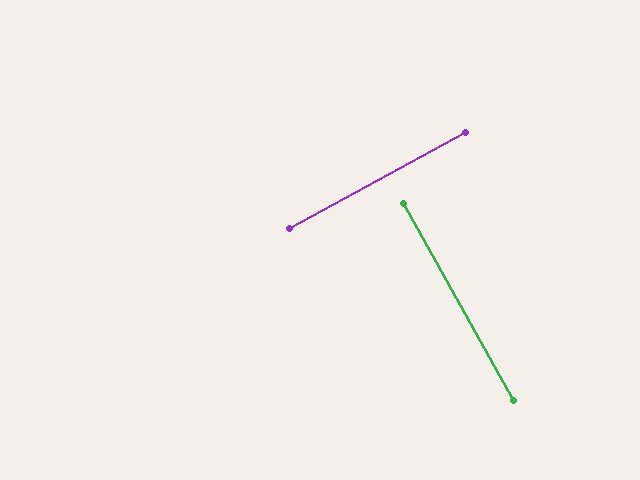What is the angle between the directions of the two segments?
Approximately 90 degrees.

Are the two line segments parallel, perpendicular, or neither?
Perpendicular — they meet at approximately 90°.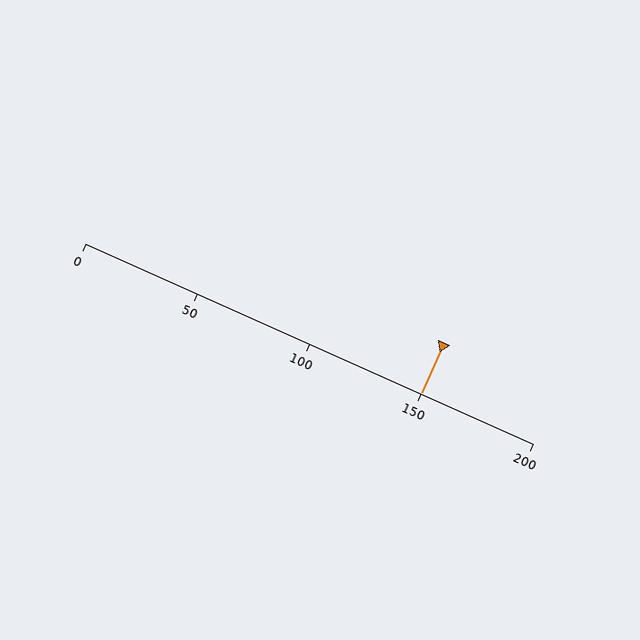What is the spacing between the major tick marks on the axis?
The major ticks are spaced 50 apart.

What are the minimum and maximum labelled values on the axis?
The axis runs from 0 to 200.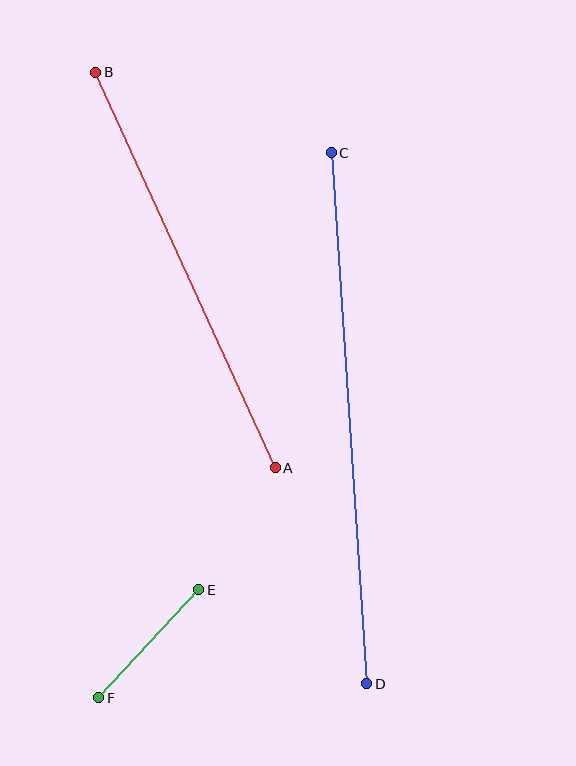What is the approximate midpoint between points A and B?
The midpoint is at approximately (186, 270) pixels.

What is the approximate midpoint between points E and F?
The midpoint is at approximately (149, 644) pixels.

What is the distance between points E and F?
The distance is approximately 147 pixels.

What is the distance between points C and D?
The distance is approximately 532 pixels.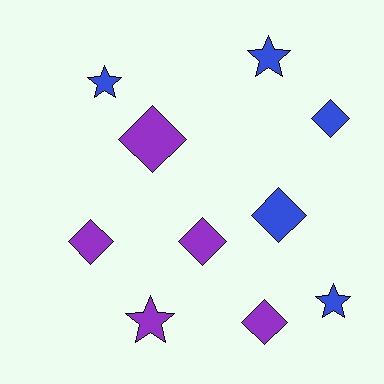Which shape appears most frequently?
Diamond, with 6 objects.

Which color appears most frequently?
Blue, with 5 objects.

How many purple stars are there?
There is 1 purple star.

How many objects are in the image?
There are 10 objects.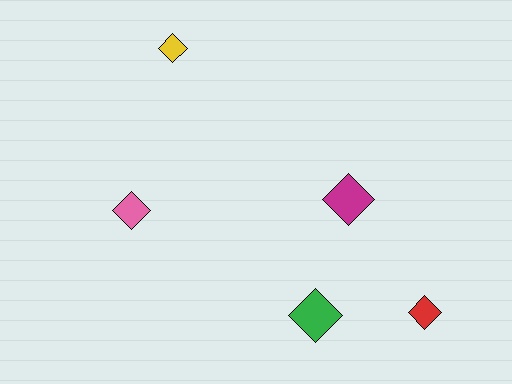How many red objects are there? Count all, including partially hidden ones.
There is 1 red object.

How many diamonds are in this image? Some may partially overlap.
There are 5 diamonds.